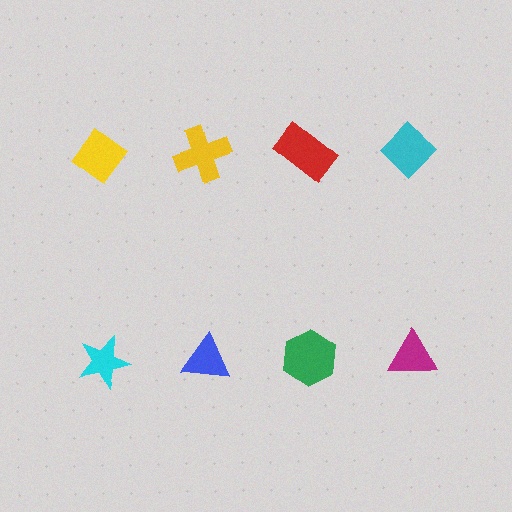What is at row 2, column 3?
A green hexagon.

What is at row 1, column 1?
A yellow diamond.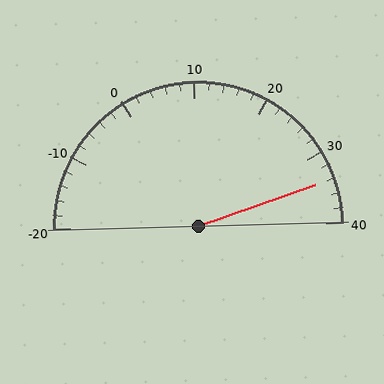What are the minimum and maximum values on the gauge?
The gauge ranges from -20 to 40.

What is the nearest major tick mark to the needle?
The nearest major tick mark is 30.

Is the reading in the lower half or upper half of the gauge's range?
The reading is in the upper half of the range (-20 to 40).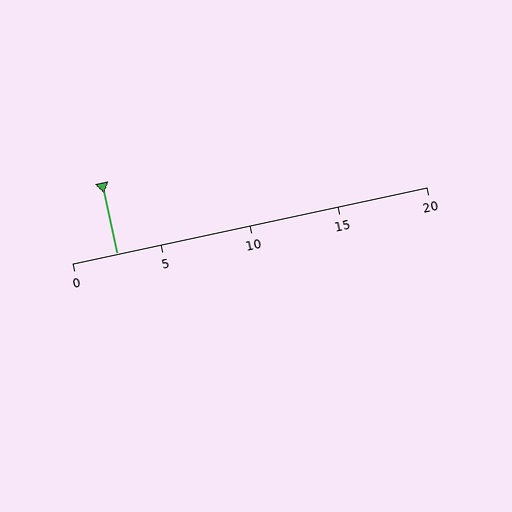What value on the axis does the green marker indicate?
The marker indicates approximately 2.5.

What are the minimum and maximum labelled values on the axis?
The axis runs from 0 to 20.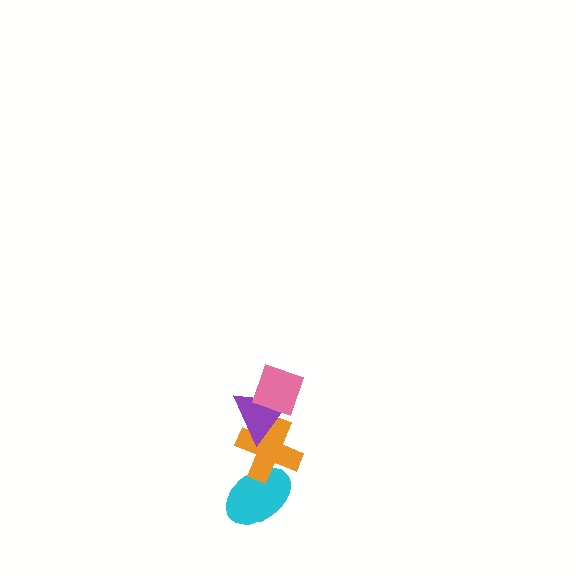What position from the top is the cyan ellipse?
The cyan ellipse is 4th from the top.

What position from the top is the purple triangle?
The purple triangle is 2nd from the top.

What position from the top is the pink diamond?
The pink diamond is 1st from the top.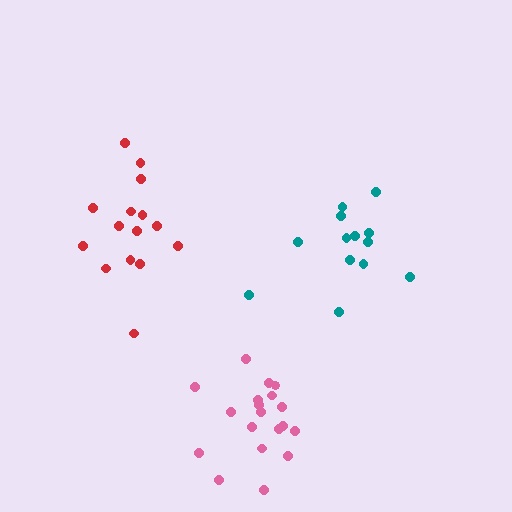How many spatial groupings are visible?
There are 3 spatial groupings.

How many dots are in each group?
Group 1: 13 dots, Group 2: 19 dots, Group 3: 15 dots (47 total).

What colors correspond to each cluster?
The clusters are colored: teal, pink, red.